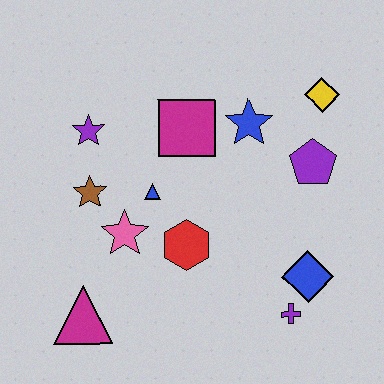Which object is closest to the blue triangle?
The pink star is closest to the blue triangle.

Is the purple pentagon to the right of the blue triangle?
Yes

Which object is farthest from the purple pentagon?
The magenta triangle is farthest from the purple pentagon.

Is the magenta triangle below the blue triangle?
Yes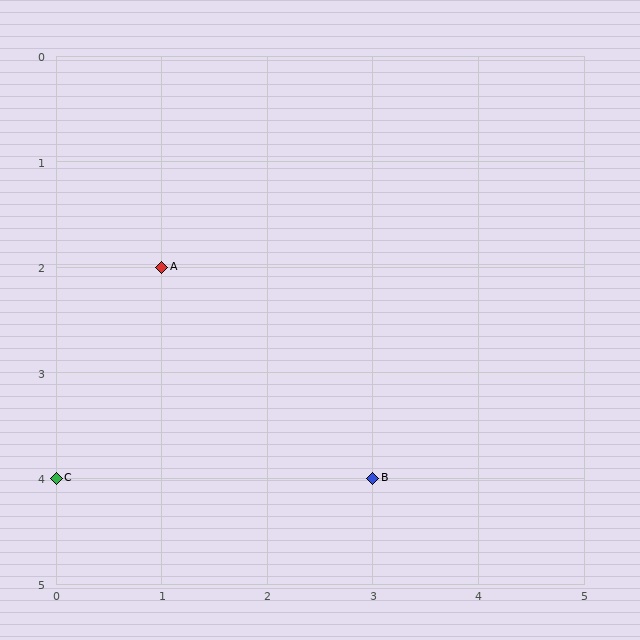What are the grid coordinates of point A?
Point A is at grid coordinates (1, 2).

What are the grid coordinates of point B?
Point B is at grid coordinates (3, 4).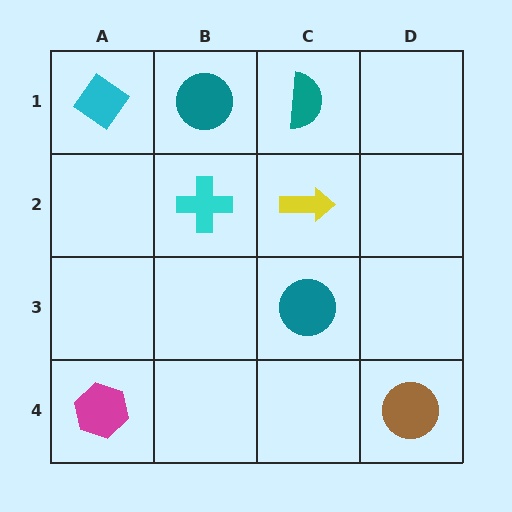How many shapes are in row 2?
2 shapes.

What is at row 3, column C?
A teal circle.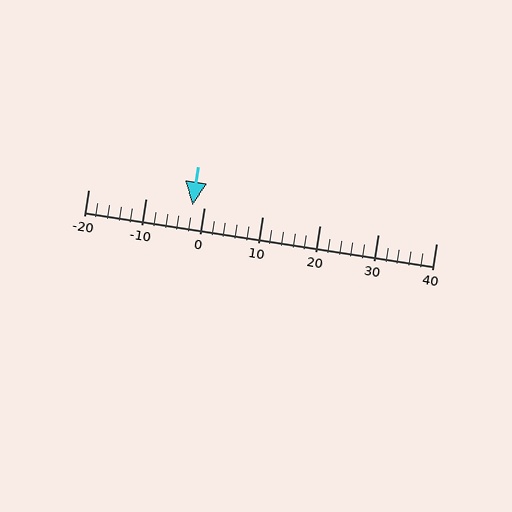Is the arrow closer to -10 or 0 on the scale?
The arrow is closer to 0.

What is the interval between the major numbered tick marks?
The major tick marks are spaced 10 units apart.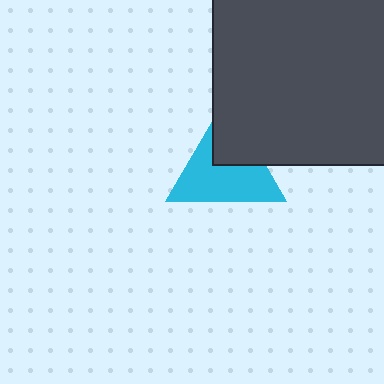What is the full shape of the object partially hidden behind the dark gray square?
The partially hidden object is a cyan triangle.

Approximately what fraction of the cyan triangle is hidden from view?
Roughly 34% of the cyan triangle is hidden behind the dark gray square.